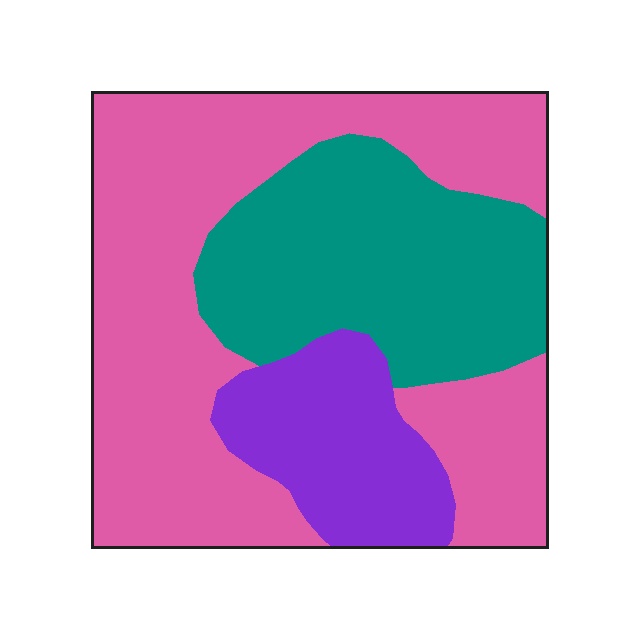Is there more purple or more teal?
Teal.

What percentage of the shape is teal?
Teal covers about 30% of the shape.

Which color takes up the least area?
Purple, at roughly 15%.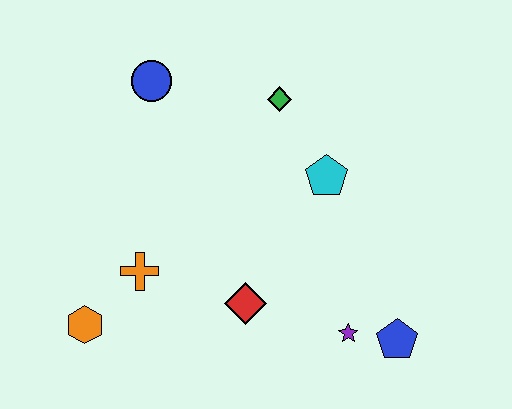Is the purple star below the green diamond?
Yes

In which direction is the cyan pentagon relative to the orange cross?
The cyan pentagon is to the right of the orange cross.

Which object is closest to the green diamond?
The cyan pentagon is closest to the green diamond.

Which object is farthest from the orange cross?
The blue pentagon is farthest from the orange cross.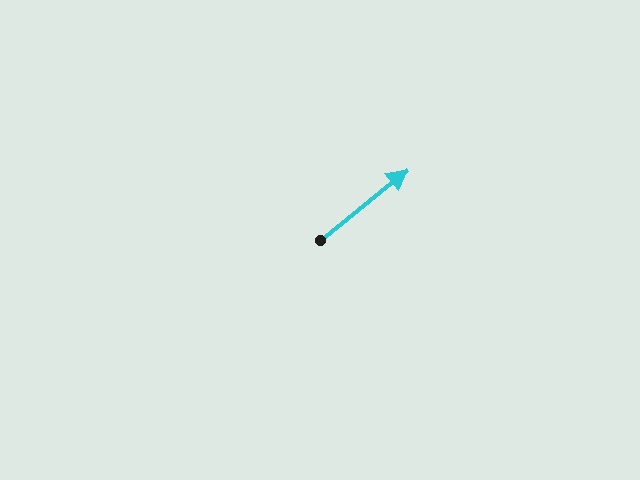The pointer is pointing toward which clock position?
Roughly 2 o'clock.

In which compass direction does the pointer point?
Northeast.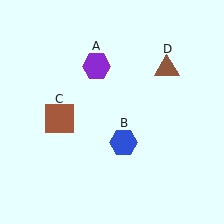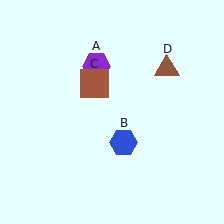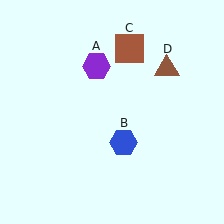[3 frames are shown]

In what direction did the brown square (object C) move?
The brown square (object C) moved up and to the right.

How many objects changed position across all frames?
1 object changed position: brown square (object C).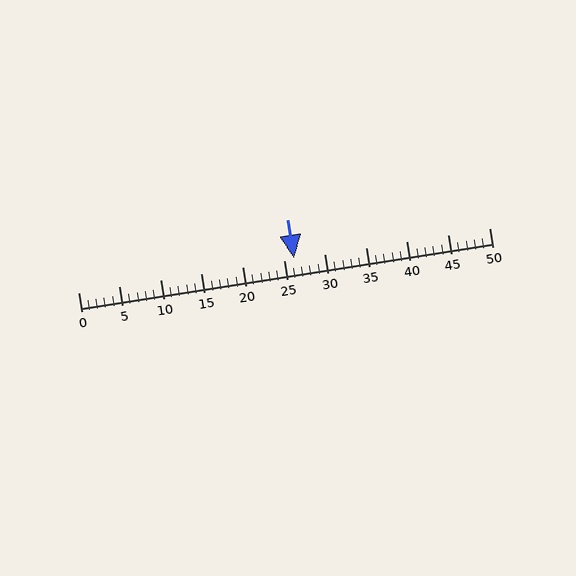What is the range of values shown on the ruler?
The ruler shows values from 0 to 50.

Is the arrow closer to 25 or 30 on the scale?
The arrow is closer to 25.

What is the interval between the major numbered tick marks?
The major tick marks are spaced 5 units apart.